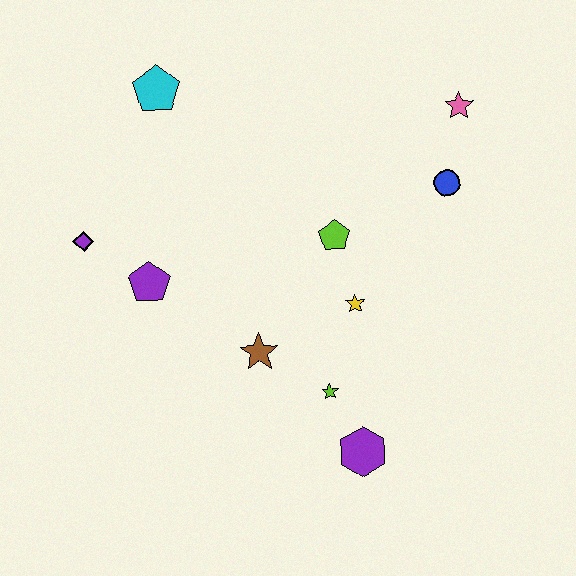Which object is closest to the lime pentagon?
The yellow star is closest to the lime pentagon.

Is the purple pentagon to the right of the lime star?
No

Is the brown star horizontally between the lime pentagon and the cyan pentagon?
Yes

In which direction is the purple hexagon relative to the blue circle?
The purple hexagon is below the blue circle.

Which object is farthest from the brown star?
The pink star is farthest from the brown star.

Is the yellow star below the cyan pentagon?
Yes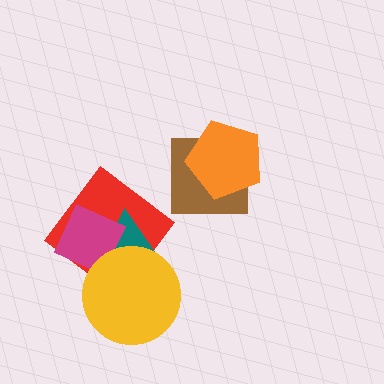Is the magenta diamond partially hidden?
Yes, it is partially covered by another shape.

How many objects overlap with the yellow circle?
3 objects overlap with the yellow circle.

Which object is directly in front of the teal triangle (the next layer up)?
The magenta diamond is directly in front of the teal triangle.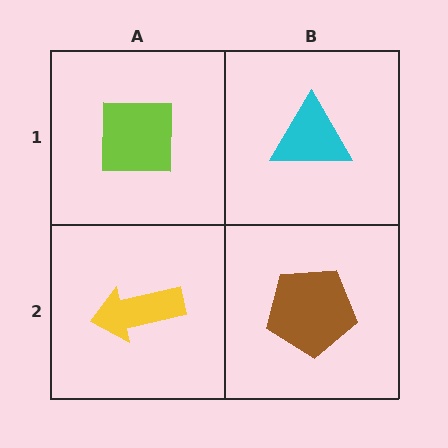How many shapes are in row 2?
2 shapes.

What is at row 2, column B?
A brown pentagon.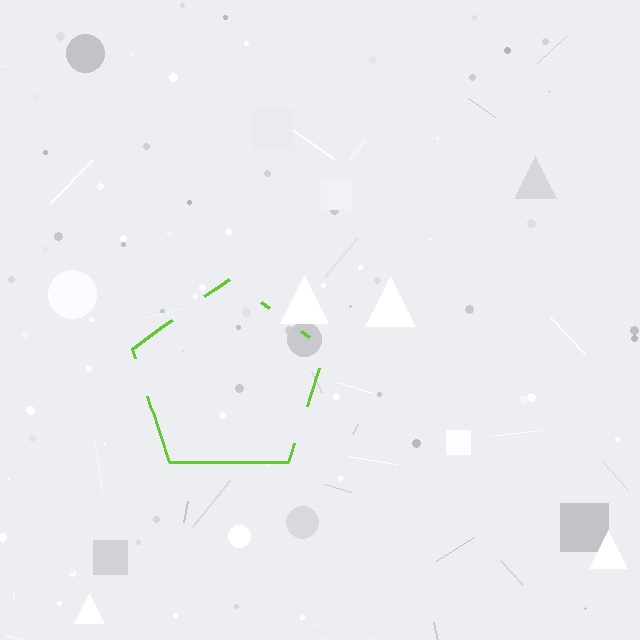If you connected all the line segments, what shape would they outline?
They would outline a pentagon.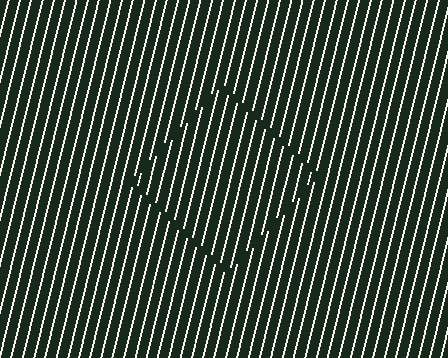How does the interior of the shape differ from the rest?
The interior of the shape contains the same grating, shifted by half a period — the contour is defined by the phase discontinuity where line-ends from the inner and outer gratings abut.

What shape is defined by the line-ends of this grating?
An illusory square. The interior of the shape contains the same grating, shifted by half a period — the contour is defined by the phase discontinuity where line-ends from the inner and outer gratings abut.